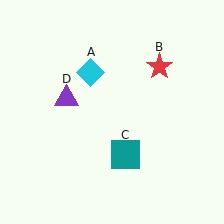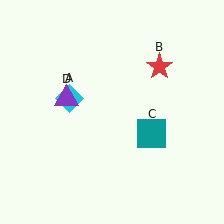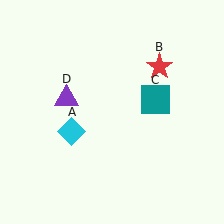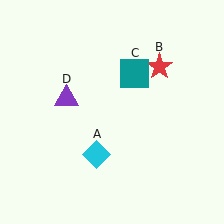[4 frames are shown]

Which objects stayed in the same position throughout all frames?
Red star (object B) and purple triangle (object D) remained stationary.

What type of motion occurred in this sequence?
The cyan diamond (object A), teal square (object C) rotated counterclockwise around the center of the scene.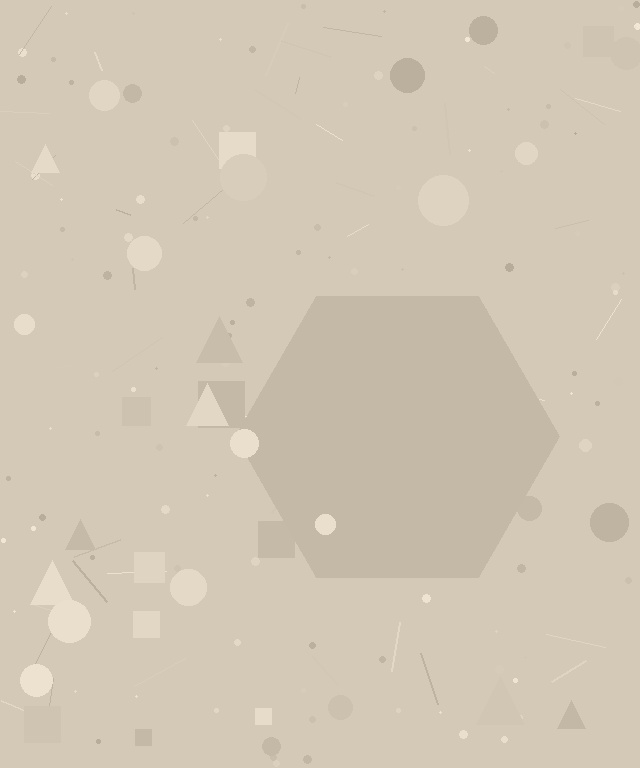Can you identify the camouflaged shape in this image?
The camouflaged shape is a hexagon.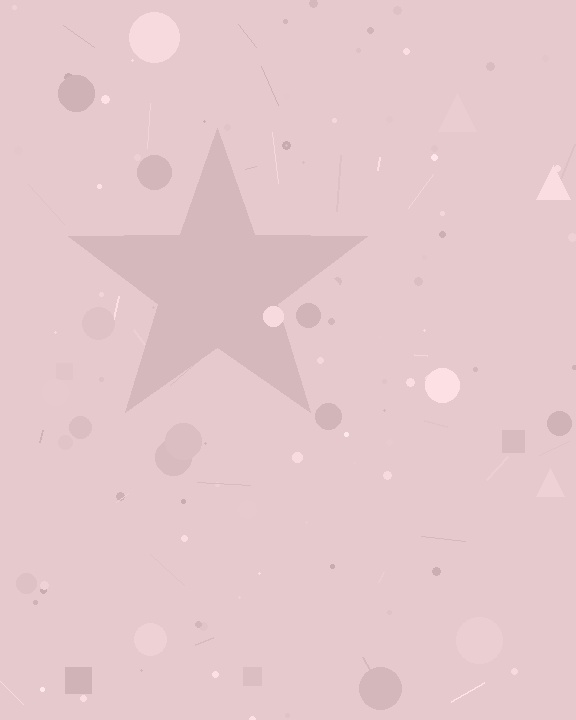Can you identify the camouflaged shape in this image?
The camouflaged shape is a star.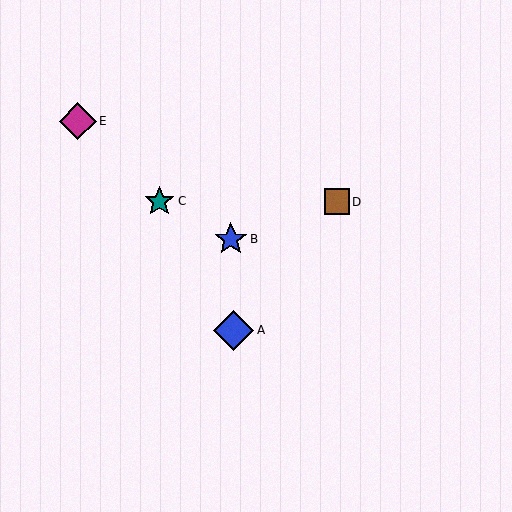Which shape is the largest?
The blue diamond (labeled A) is the largest.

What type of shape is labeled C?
Shape C is a teal star.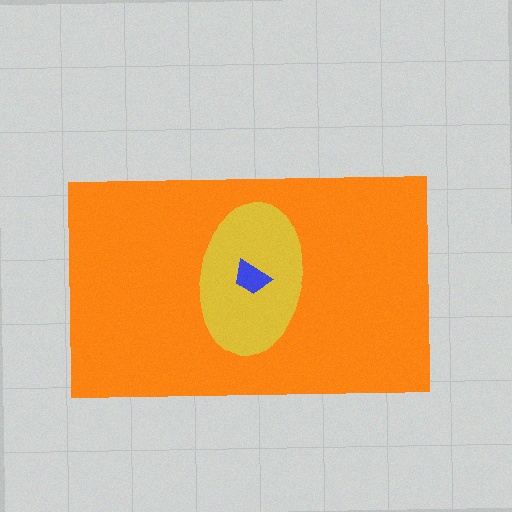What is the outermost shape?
The orange rectangle.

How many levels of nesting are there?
3.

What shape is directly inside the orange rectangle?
The yellow ellipse.